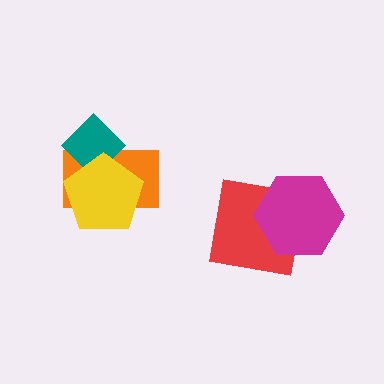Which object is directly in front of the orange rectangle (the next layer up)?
The teal diamond is directly in front of the orange rectangle.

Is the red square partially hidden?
Yes, it is partially covered by another shape.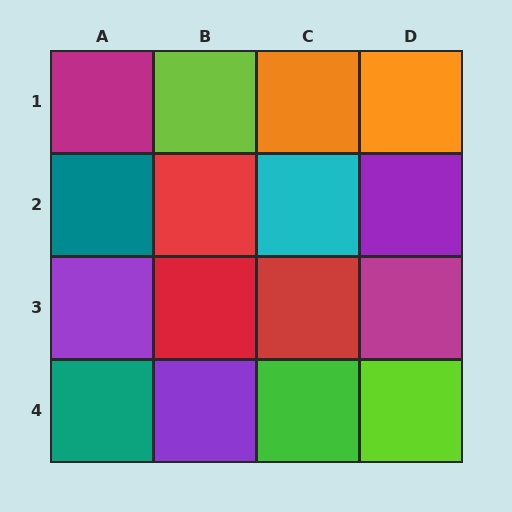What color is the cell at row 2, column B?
Red.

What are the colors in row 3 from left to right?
Purple, red, red, magenta.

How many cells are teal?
2 cells are teal.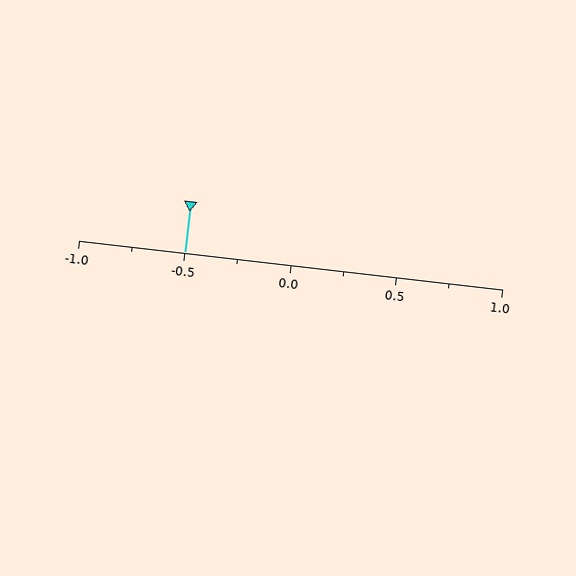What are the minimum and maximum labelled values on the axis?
The axis runs from -1.0 to 1.0.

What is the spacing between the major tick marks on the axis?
The major ticks are spaced 0.5 apart.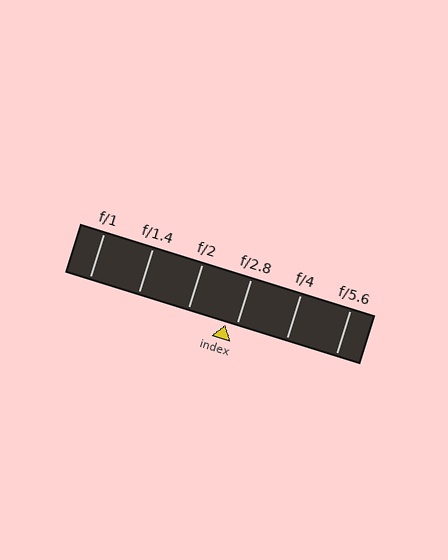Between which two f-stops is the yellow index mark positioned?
The index mark is between f/2 and f/2.8.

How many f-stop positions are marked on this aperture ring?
There are 6 f-stop positions marked.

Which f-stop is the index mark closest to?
The index mark is closest to f/2.8.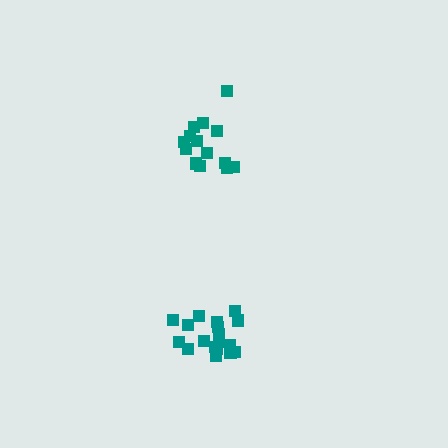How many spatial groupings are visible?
There are 2 spatial groupings.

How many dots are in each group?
Group 1: 14 dots, Group 2: 18 dots (32 total).